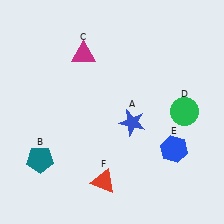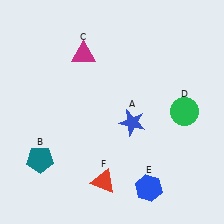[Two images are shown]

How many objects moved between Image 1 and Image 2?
1 object moved between the two images.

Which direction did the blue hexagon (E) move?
The blue hexagon (E) moved down.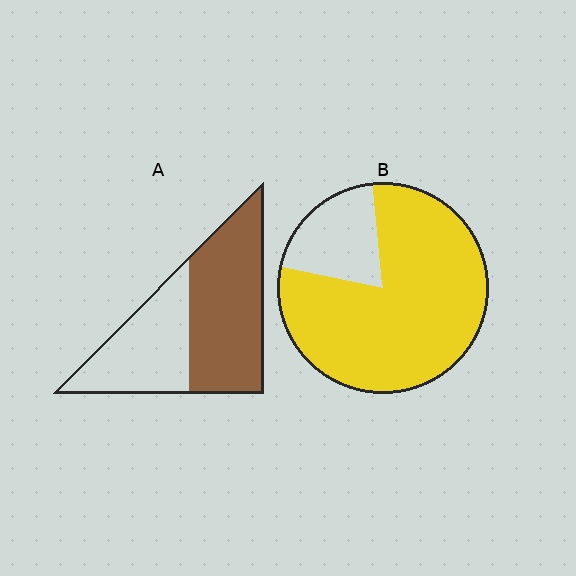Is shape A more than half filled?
Yes.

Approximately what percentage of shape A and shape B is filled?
A is approximately 60% and B is approximately 80%.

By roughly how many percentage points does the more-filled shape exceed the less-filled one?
By roughly 20 percentage points (B over A).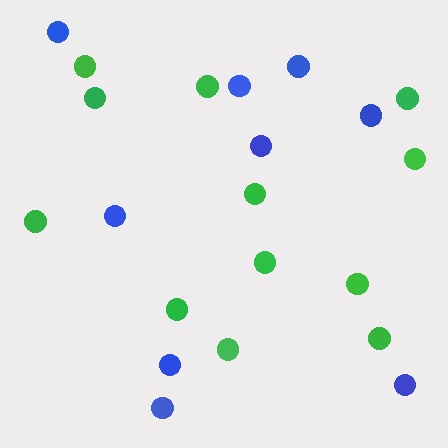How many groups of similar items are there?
There are 2 groups: one group of blue circles (9) and one group of green circles (12).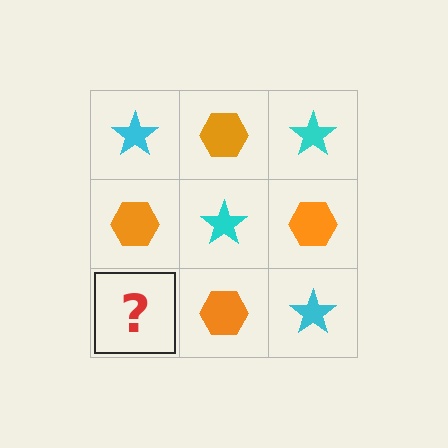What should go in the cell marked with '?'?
The missing cell should contain a cyan star.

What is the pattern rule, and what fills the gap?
The rule is that it alternates cyan star and orange hexagon in a checkerboard pattern. The gap should be filled with a cyan star.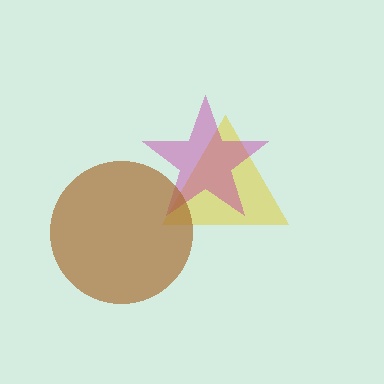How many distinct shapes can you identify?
There are 3 distinct shapes: a yellow triangle, a magenta star, a brown circle.